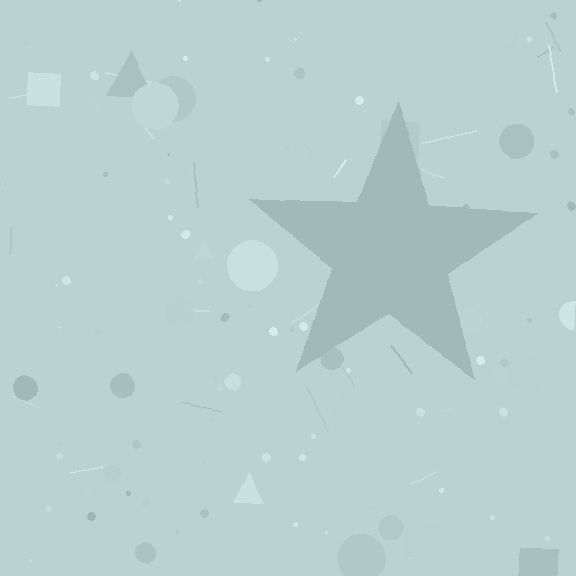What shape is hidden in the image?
A star is hidden in the image.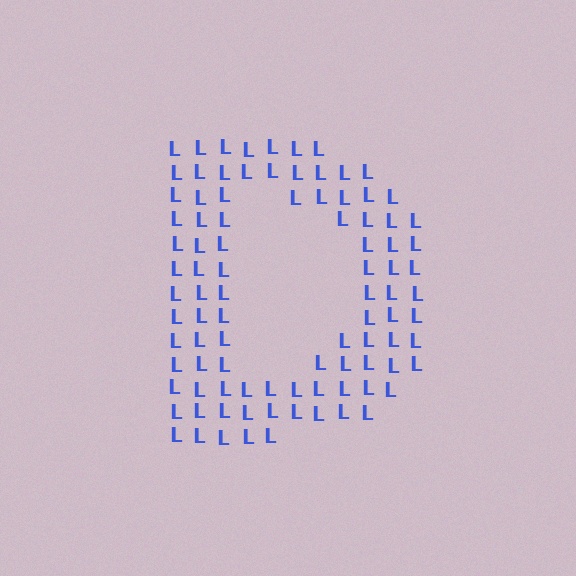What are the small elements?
The small elements are letter L's.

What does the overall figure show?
The overall figure shows the letter D.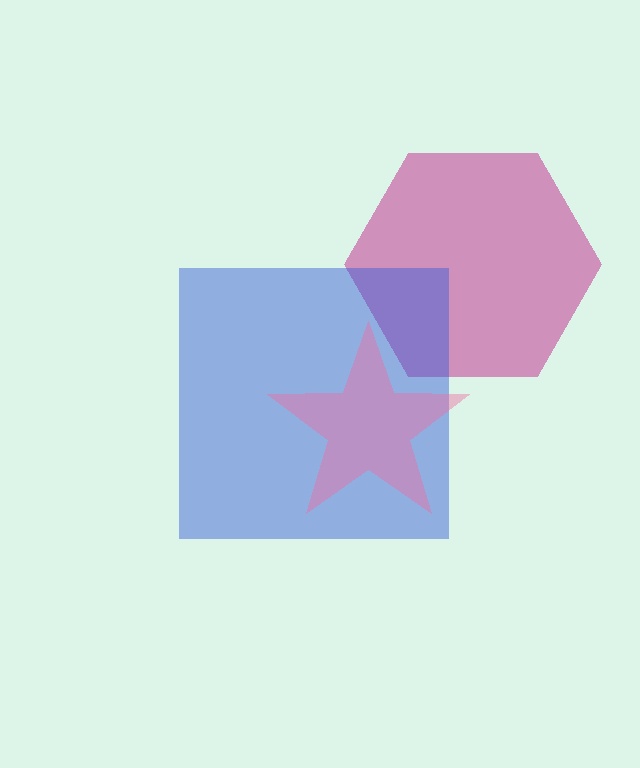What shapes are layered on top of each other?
The layered shapes are: a magenta hexagon, a blue square, a pink star.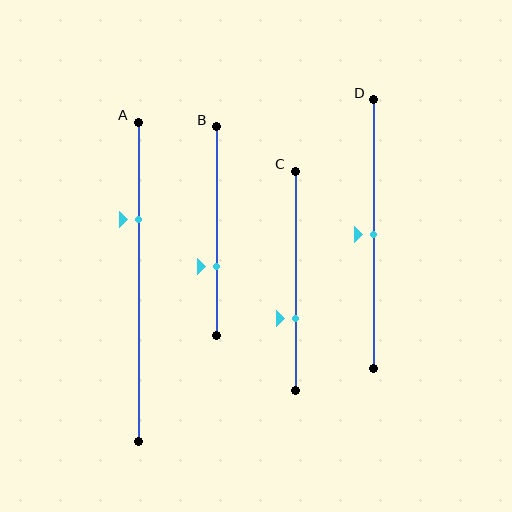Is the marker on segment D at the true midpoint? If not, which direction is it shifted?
Yes, the marker on segment D is at the true midpoint.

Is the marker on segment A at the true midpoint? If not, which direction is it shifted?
No, the marker on segment A is shifted upward by about 19% of the segment length.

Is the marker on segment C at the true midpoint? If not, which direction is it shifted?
No, the marker on segment C is shifted downward by about 17% of the segment length.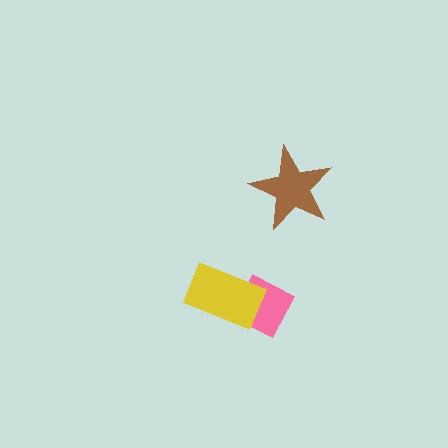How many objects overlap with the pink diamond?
1 object overlaps with the pink diamond.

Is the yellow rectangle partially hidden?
No, no other shape covers it.